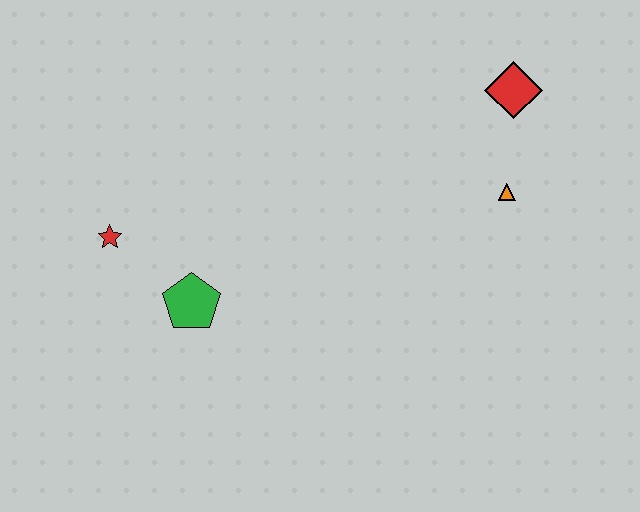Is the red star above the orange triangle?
No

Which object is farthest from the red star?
The red diamond is farthest from the red star.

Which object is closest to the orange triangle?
The red diamond is closest to the orange triangle.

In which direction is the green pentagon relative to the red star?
The green pentagon is to the right of the red star.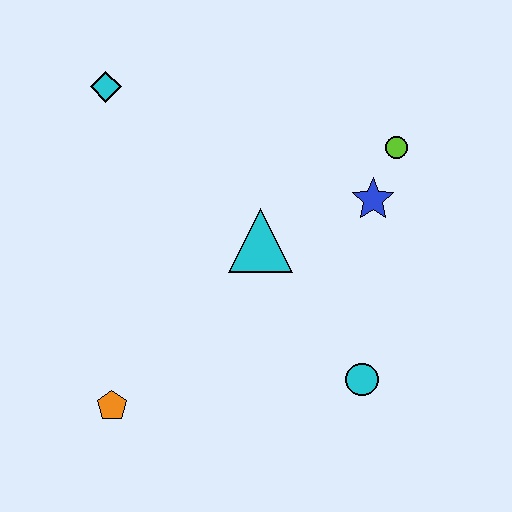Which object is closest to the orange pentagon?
The cyan triangle is closest to the orange pentagon.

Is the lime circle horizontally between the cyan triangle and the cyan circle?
No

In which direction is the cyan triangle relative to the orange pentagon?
The cyan triangle is above the orange pentagon.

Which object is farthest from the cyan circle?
The cyan diamond is farthest from the cyan circle.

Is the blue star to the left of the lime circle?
Yes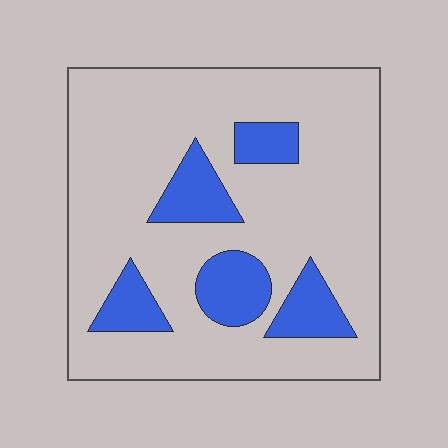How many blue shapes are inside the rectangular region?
5.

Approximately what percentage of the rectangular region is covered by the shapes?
Approximately 20%.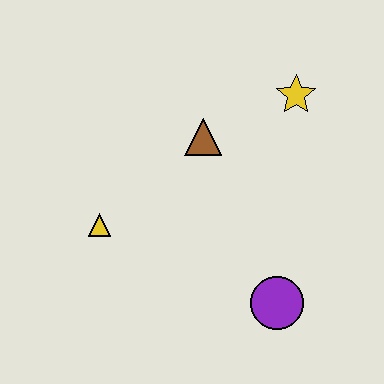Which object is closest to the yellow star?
The brown triangle is closest to the yellow star.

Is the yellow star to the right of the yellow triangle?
Yes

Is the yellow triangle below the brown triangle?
Yes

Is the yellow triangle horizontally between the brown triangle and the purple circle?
No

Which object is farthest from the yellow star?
The yellow triangle is farthest from the yellow star.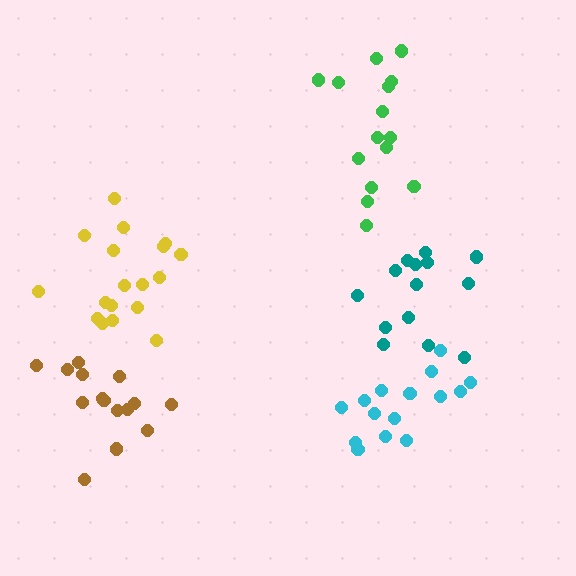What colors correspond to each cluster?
The clusters are colored: yellow, brown, cyan, green, teal.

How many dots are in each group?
Group 1: 18 dots, Group 2: 15 dots, Group 3: 15 dots, Group 4: 15 dots, Group 5: 14 dots (77 total).